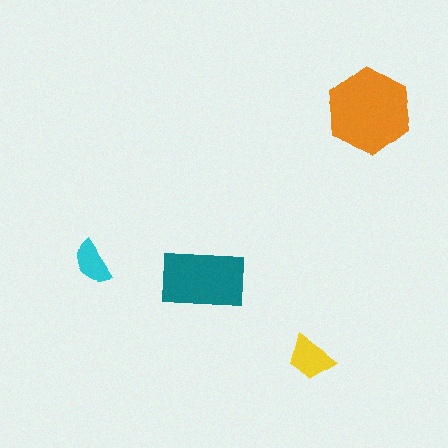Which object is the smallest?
The cyan semicircle.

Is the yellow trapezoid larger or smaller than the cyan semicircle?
Larger.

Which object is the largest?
The orange hexagon.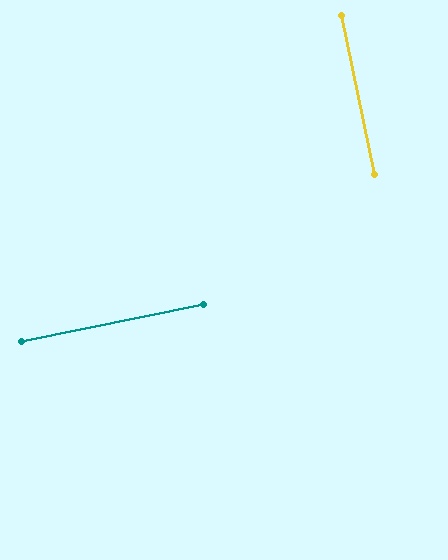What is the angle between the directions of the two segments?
Approximately 90 degrees.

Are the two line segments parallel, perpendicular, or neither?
Perpendicular — they meet at approximately 90°.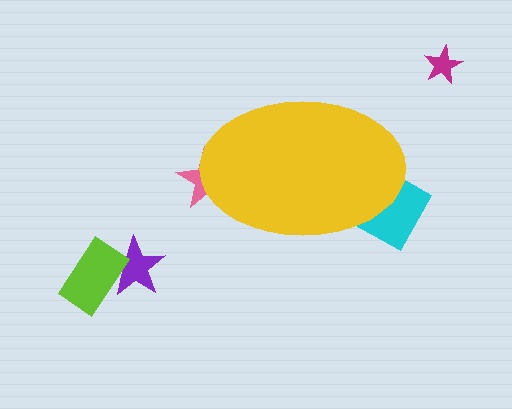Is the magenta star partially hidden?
No, the magenta star is fully visible.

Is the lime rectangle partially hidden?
No, the lime rectangle is fully visible.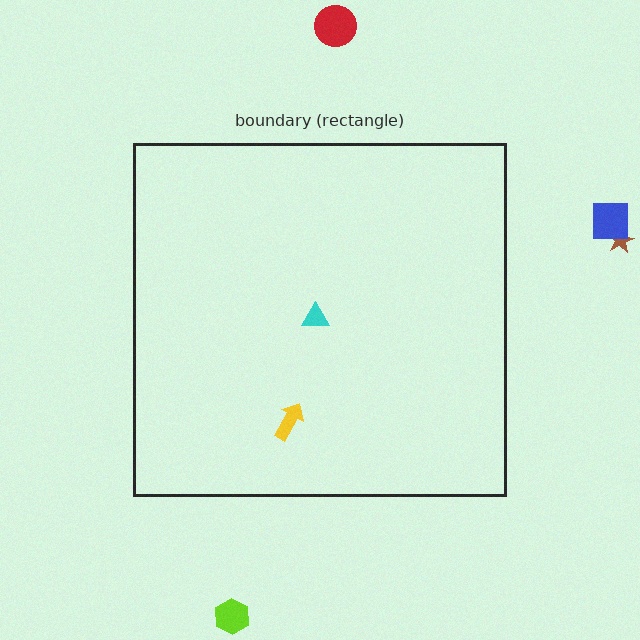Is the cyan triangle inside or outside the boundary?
Inside.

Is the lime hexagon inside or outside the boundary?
Outside.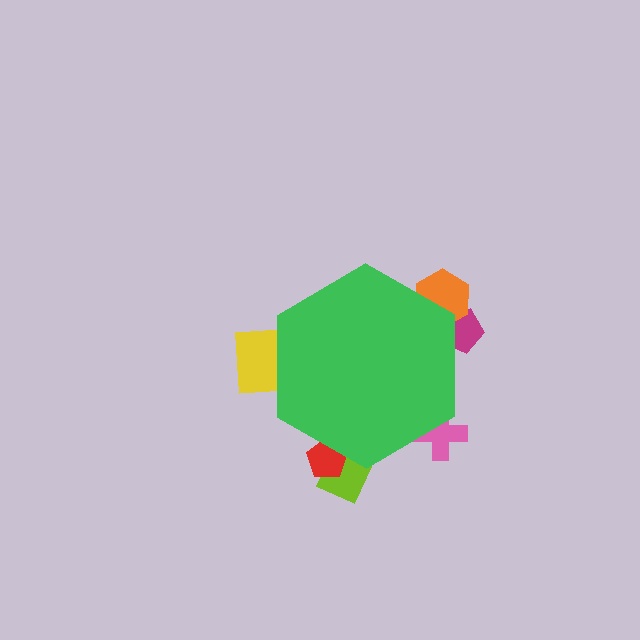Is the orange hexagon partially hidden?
Yes, the orange hexagon is partially hidden behind the green hexagon.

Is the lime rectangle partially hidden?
Yes, the lime rectangle is partially hidden behind the green hexagon.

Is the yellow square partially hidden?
Yes, the yellow square is partially hidden behind the green hexagon.